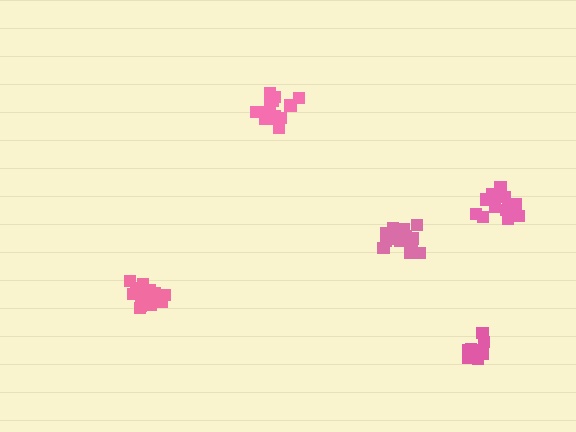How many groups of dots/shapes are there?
There are 5 groups.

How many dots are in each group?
Group 1: 17 dots, Group 2: 11 dots, Group 3: 13 dots, Group 4: 13 dots, Group 5: 16 dots (70 total).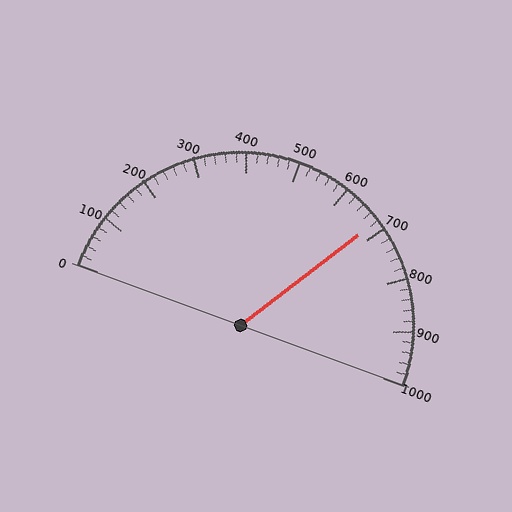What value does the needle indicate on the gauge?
The needle indicates approximately 680.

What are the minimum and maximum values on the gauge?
The gauge ranges from 0 to 1000.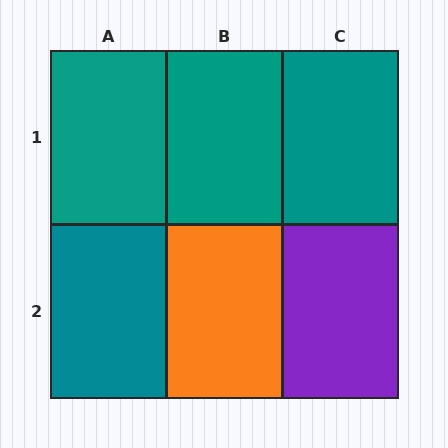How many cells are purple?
1 cell is purple.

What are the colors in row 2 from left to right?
Teal, orange, purple.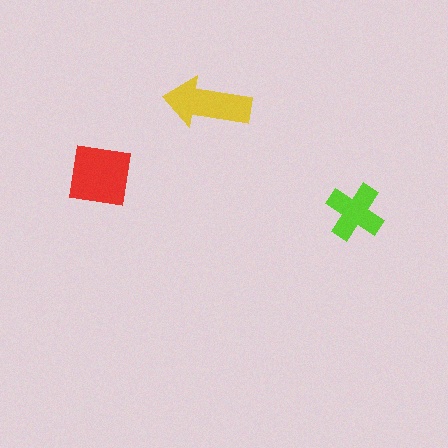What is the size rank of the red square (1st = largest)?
1st.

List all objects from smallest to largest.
The lime cross, the yellow arrow, the red square.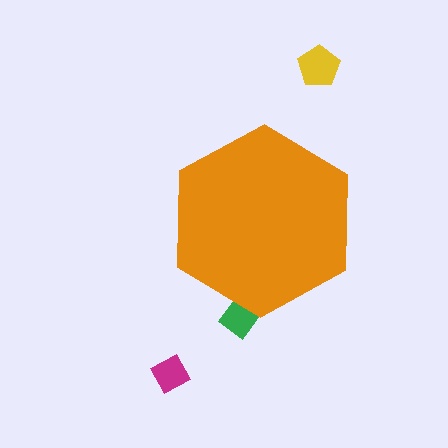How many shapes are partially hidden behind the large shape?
1 shape is partially hidden.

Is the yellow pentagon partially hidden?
No, the yellow pentagon is fully visible.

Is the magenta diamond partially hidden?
No, the magenta diamond is fully visible.